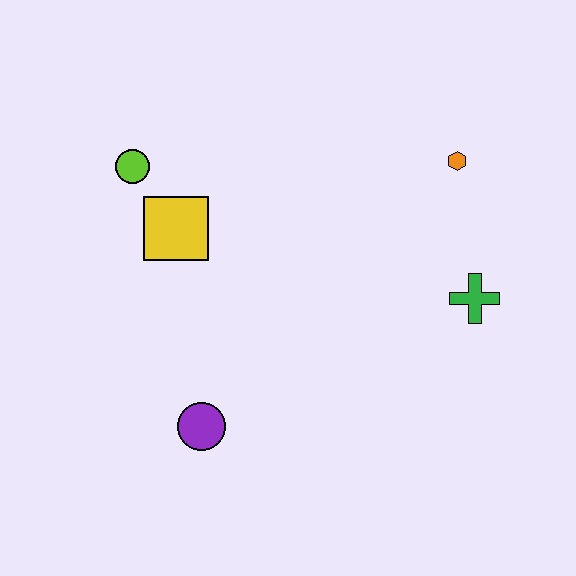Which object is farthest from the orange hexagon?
The purple circle is farthest from the orange hexagon.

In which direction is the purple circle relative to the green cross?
The purple circle is to the left of the green cross.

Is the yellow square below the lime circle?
Yes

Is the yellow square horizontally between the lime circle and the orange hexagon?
Yes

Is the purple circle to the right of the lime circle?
Yes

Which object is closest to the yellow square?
The lime circle is closest to the yellow square.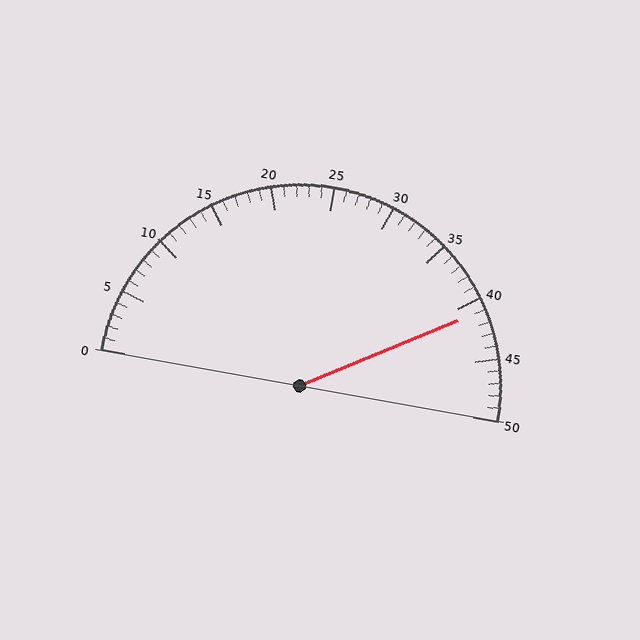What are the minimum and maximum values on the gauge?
The gauge ranges from 0 to 50.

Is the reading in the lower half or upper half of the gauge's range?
The reading is in the upper half of the range (0 to 50).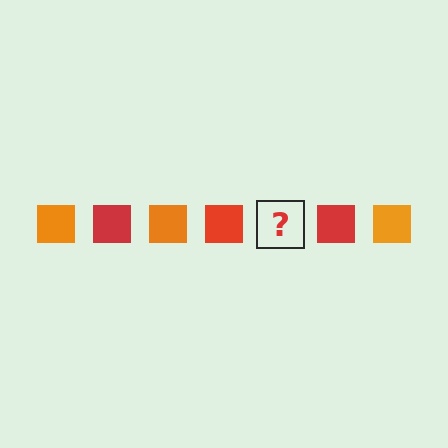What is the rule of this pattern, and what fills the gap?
The rule is that the pattern cycles through orange, red squares. The gap should be filled with an orange square.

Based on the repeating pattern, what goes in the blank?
The blank should be an orange square.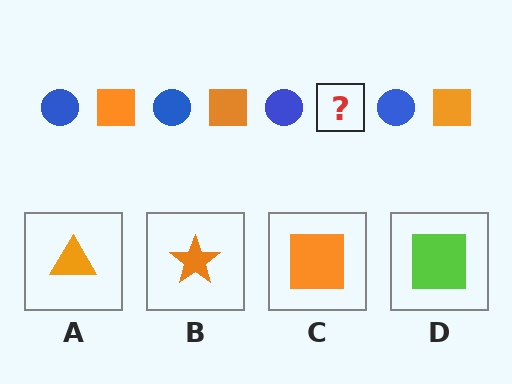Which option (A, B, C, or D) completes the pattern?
C.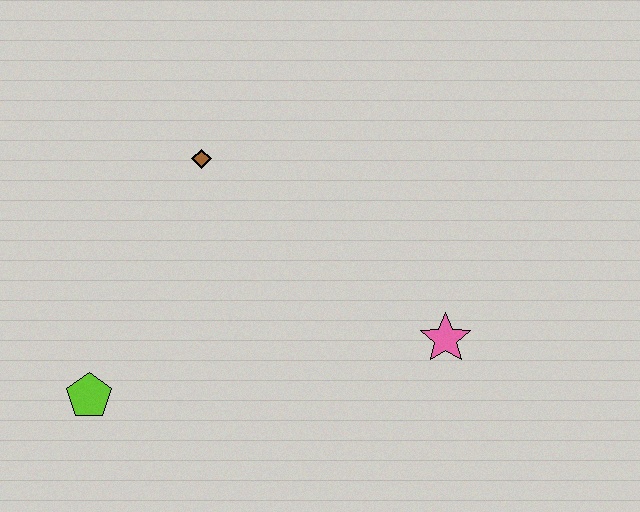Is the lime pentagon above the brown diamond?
No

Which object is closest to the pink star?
The brown diamond is closest to the pink star.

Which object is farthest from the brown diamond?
The pink star is farthest from the brown diamond.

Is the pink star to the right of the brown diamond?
Yes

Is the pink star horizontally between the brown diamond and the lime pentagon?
No